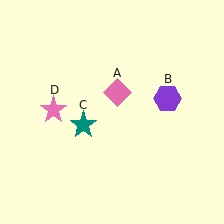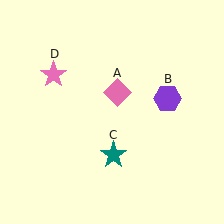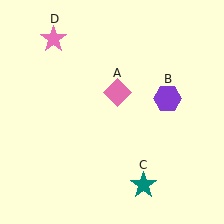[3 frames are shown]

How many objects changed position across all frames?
2 objects changed position: teal star (object C), pink star (object D).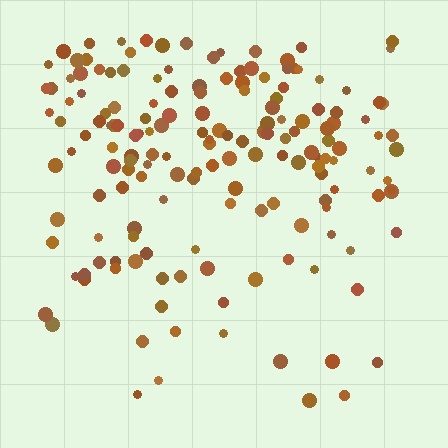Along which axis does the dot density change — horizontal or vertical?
Vertical.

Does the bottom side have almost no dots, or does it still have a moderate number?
Still a moderate number, just noticeably fewer than the top.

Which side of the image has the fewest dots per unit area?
The bottom.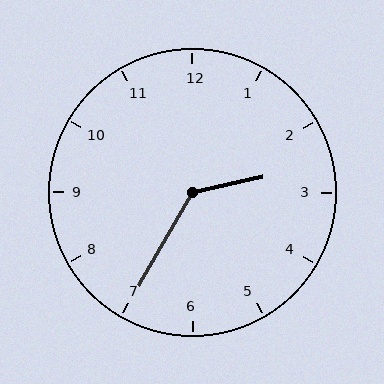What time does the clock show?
2:35.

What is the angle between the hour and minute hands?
Approximately 132 degrees.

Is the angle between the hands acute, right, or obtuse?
It is obtuse.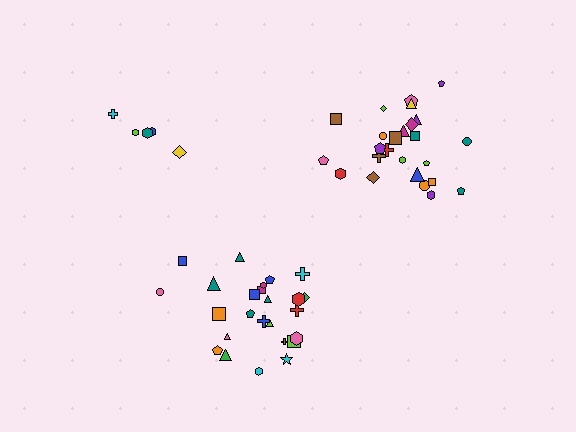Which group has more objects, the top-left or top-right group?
The top-right group.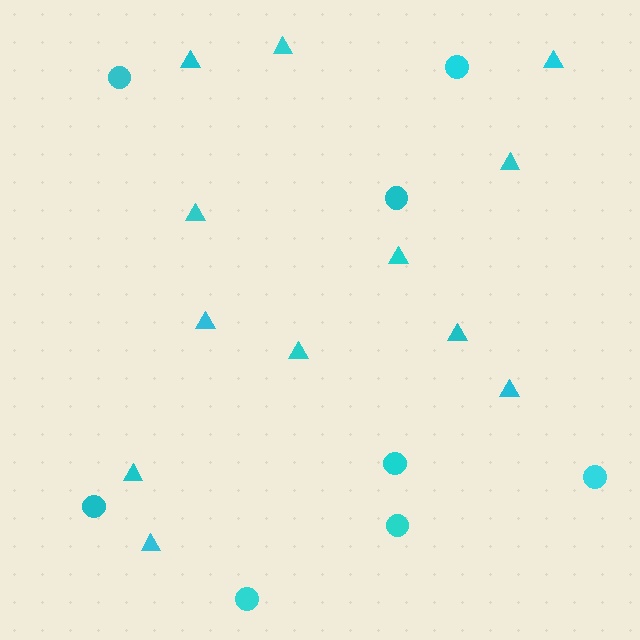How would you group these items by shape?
There are 2 groups: one group of triangles (12) and one group of circles (8).